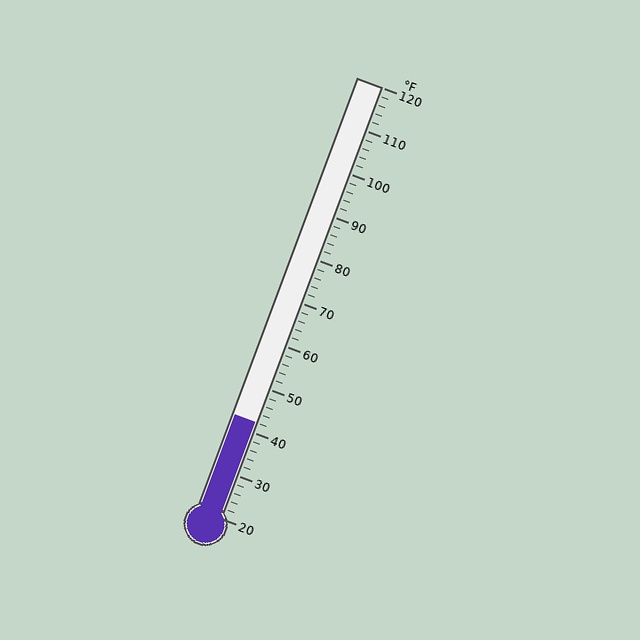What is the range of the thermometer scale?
The thermometer scale ranges from 20°F to 120°F.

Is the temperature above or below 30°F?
The temperature is above 30°F.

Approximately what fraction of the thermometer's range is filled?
The thermometer is filled to approximately 20% of its range.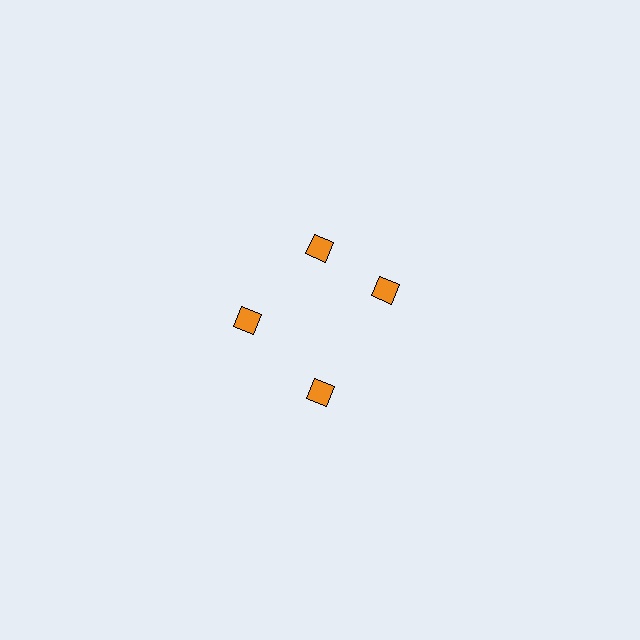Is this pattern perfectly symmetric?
No. The 4 orange diamonds are arranged in a ring, but one element near the 3 o'clock position is rotated out of alignment along the ring, breaking the 4-fold rotational symmetry.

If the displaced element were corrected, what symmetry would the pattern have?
It would have 4-fold rotational symmetry — the pattern would map onto itself every 90 degrees.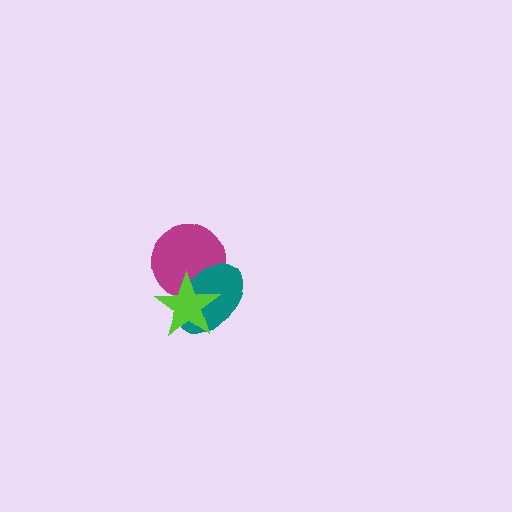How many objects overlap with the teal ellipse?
2 objects overlap with the teal ellipse.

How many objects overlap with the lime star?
2 objects overlap with the lime star.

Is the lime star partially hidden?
No, no other shape covers it.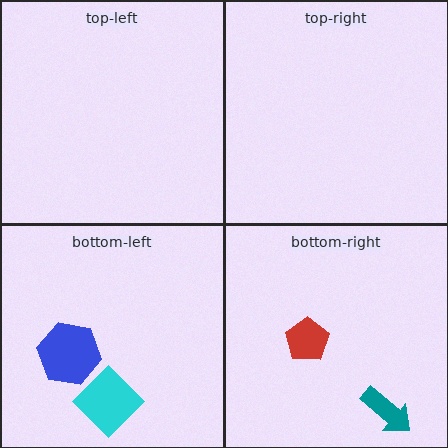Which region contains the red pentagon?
The bottom-right region.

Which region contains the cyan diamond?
The bottom-left region.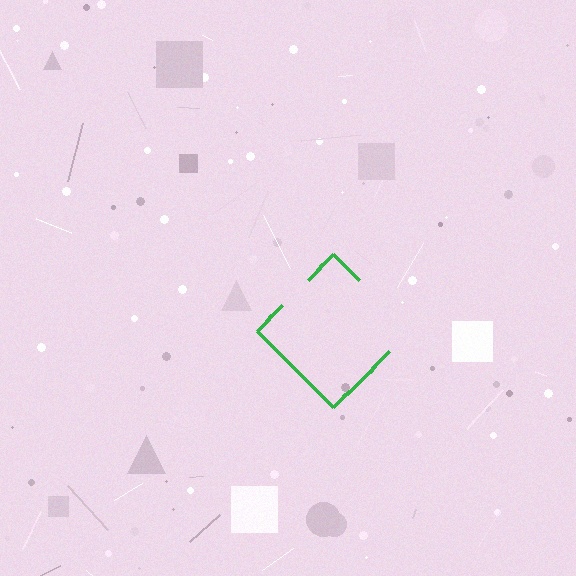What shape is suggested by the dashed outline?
The dashed outline suggests a diamond.